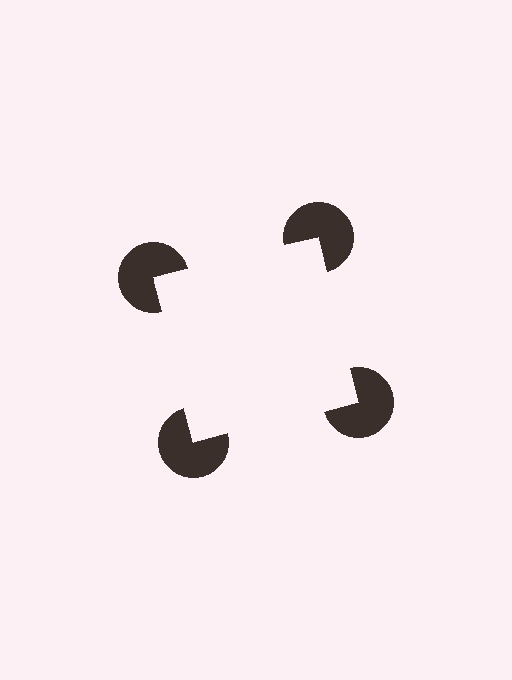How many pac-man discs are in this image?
There are 4 — one at each vertex of the illusory square.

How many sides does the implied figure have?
4 sides.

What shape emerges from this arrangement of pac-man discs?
An illusory square — its edges are inferred from the aligned wedge cuts in the pac-man discs, not physically drawn.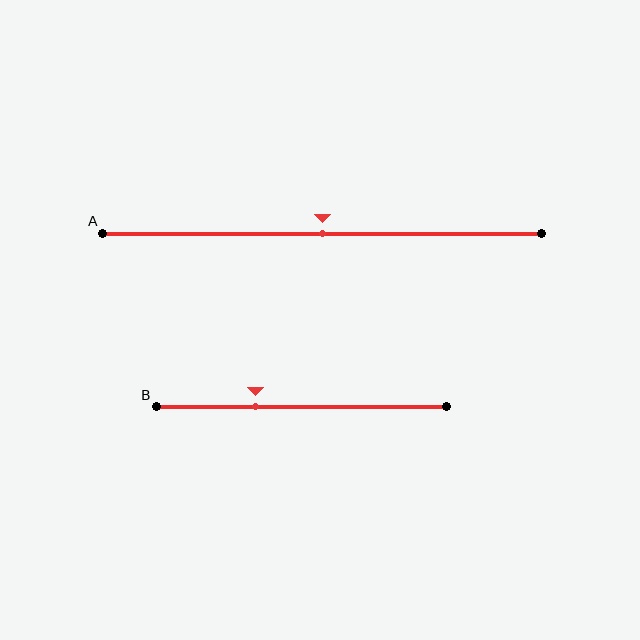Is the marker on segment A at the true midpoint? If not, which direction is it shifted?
Yes, the marker on segment A is at the true midpoint.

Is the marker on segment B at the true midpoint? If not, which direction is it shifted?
No, the marker on segment B is shifted to the left by about 16% of the segment length.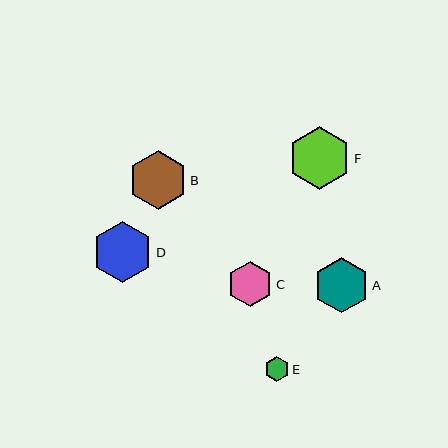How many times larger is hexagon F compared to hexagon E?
Hexagon F is approximately 2.5 times the size of hexagon E.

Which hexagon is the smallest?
Hexagon E is the smallest with a size of approximately 25 pixels.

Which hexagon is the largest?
Hexagon F is the largest with a size of approximately 63 pixels.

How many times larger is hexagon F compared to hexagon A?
Hexagon F is approximately 1.1 times the size of hexagon A.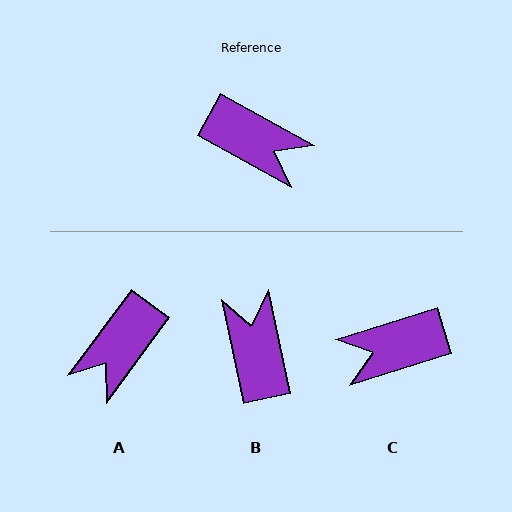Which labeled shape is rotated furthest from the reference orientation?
C, about 134 degrees away.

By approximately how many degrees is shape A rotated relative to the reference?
Approximately 97 degrees clockwise.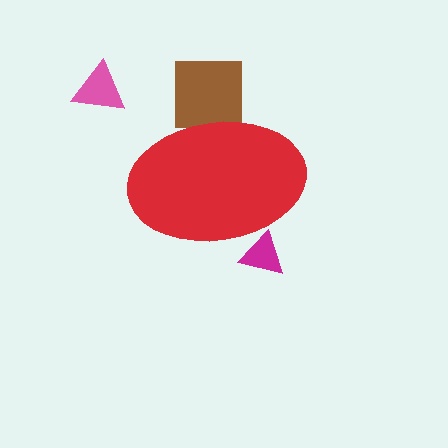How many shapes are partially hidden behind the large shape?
2 shapes are partially hidden.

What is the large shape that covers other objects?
A red ellipse.